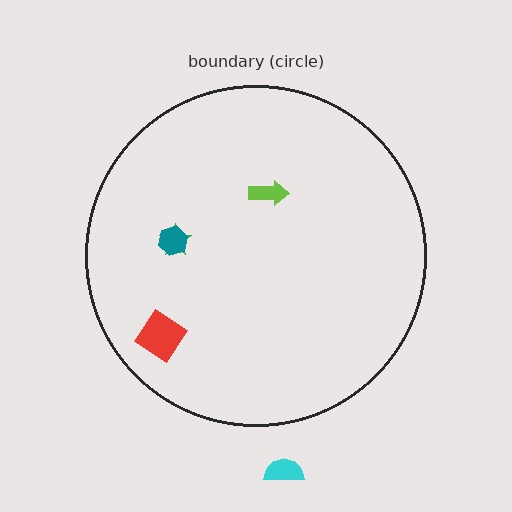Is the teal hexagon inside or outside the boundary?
Inside.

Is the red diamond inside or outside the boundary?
Inside.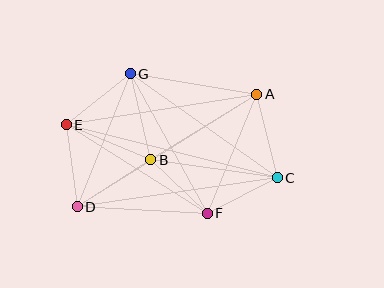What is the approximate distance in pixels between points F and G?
The distance between F and G is approximately 159 pixels.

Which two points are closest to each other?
Points B and F are closest to each other.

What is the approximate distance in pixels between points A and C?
The distance between A and C is approximately 86 pixels.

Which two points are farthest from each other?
Points C and E are farthest from each other.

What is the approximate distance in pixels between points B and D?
The distance between B and D is approximately 87 pixels.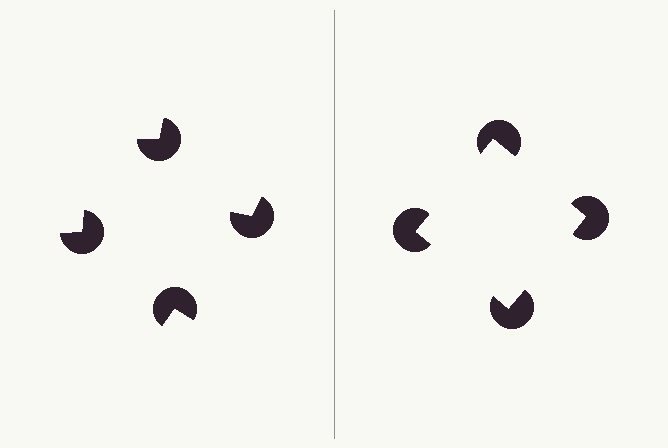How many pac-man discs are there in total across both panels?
8 — 4 on each side.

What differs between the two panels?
The pac-man discs are positioned identically on both sides; only the wedge orientations differ. On the right they align to a square; on the left they are misaligned.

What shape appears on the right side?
An illusory square.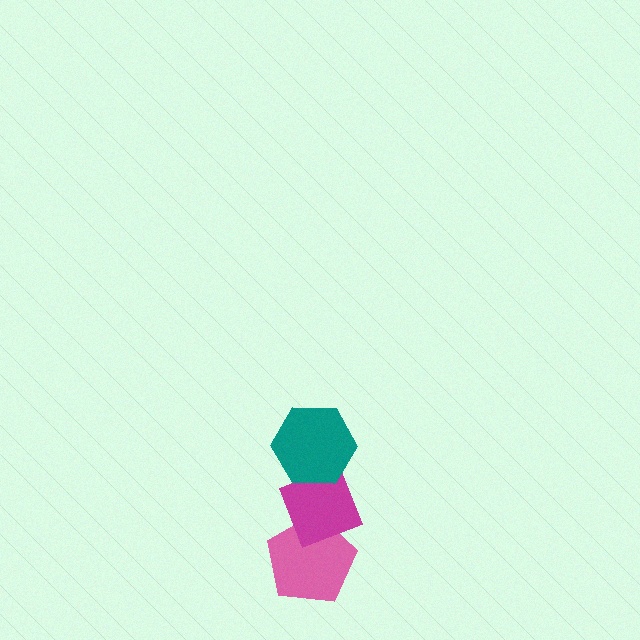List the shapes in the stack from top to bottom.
From top to bottom: the teal hexagon, the magenta diamond, the pink pentagon.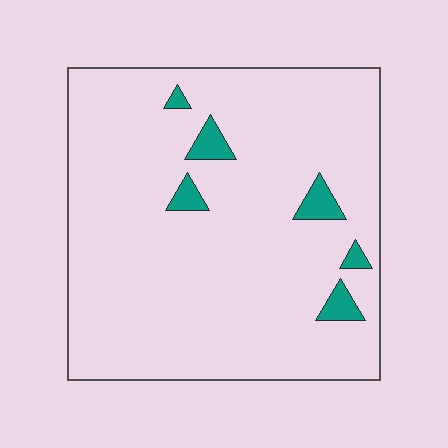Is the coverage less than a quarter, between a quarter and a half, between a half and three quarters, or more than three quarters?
Less than a quarter.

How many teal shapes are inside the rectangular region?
6.